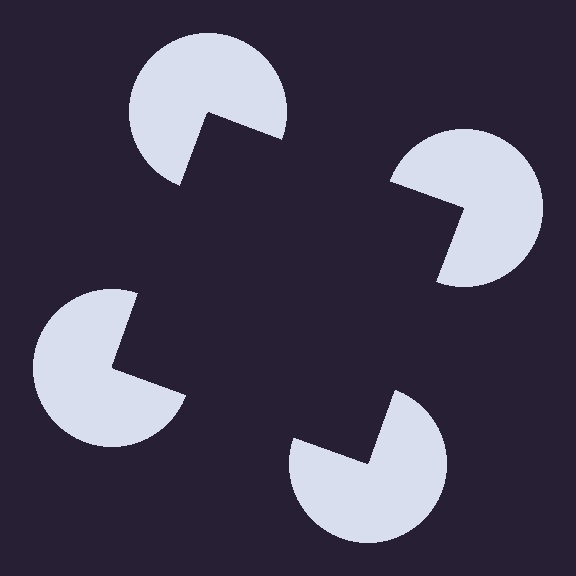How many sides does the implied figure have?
4 sides.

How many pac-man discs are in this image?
There are 4 — one at each vertex of the illusory square.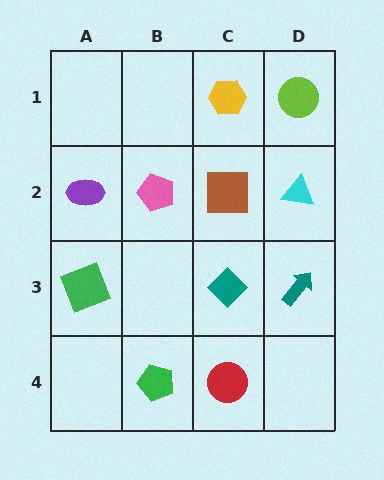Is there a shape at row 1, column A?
No, that cell is empty.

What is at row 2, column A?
A purple ellipse.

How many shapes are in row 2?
4 shapes.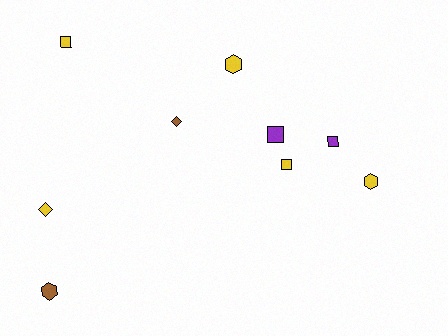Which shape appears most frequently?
Square, with 4 objects.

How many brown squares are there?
There are no brown squares.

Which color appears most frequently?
Yellow, with 5 objects.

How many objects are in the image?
There are 9 objects.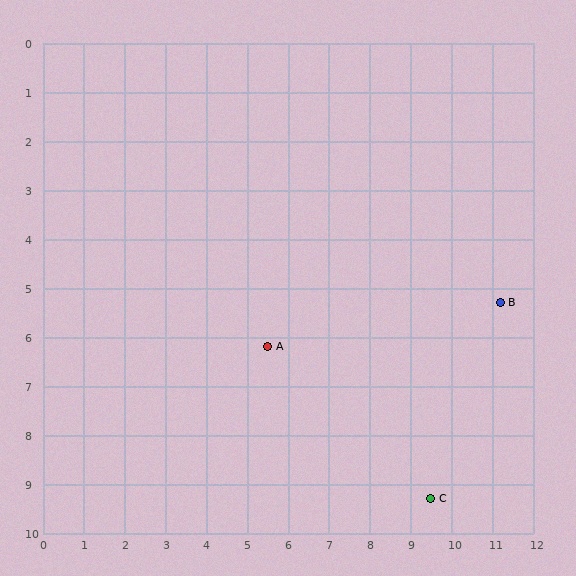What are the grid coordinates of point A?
Point A is at approximately (5.5, 6.2).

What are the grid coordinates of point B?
Point B is at approximately (11.2, 5.3).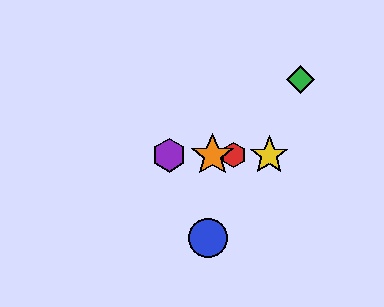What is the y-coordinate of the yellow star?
The yellow star is at y≈155.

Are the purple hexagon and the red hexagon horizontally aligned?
Yes, both are at y≈155.